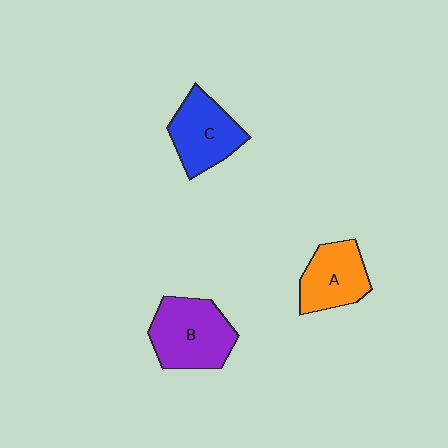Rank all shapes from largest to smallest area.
From largest to smallest: B (purple), C (blue), A (orange).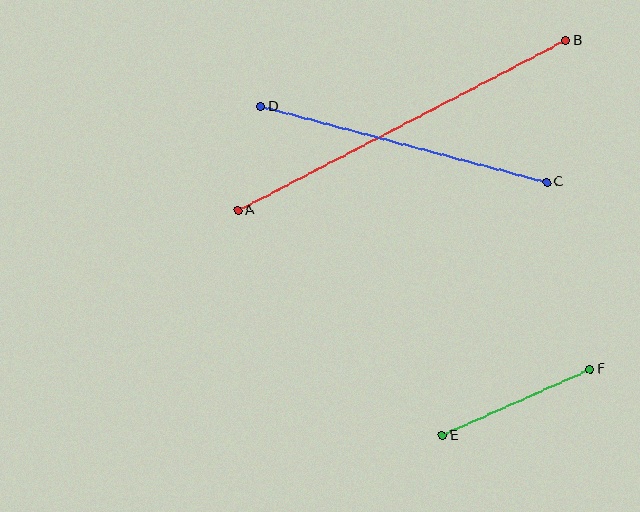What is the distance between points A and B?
The distance is approximately 370 pixels.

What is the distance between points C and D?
The distance is approximately 296 pixels.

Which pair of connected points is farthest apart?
Points A and B are farthest apart.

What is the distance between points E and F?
The distance is approximately 162 pixels.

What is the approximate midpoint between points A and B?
The midpoint is at approximately (402, 126) pixels.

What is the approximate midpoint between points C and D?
The midpoint is at approximately (404, 145) pixels.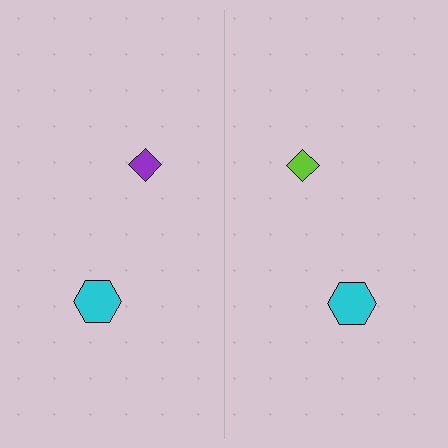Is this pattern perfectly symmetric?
No, the pattern is not perfectly symmetric. The lime diamond on the right side breaks the symmetry — its mirror counterpart is purple.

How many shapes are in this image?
There are 4 shapes in this image.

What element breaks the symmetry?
The lime diamond on the right side breaks the symmetry — its mirror counterpart is purple.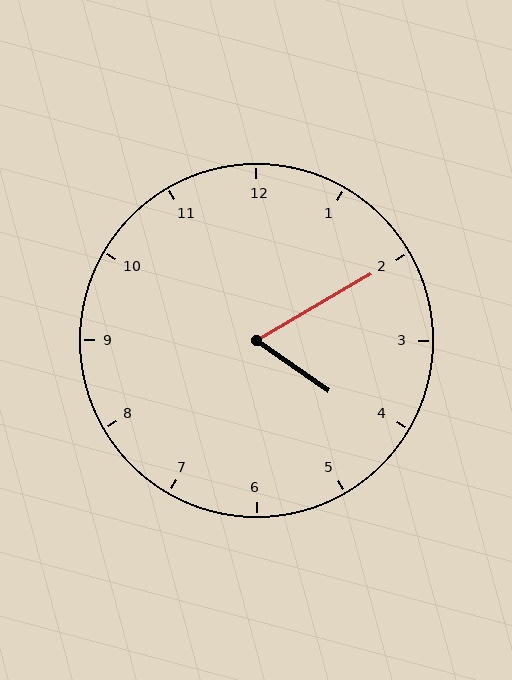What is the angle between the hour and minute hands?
Approximately 65 degrees.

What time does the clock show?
4:10.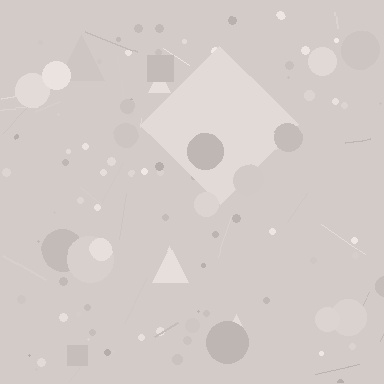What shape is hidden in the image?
A diamond is hidden in the image.